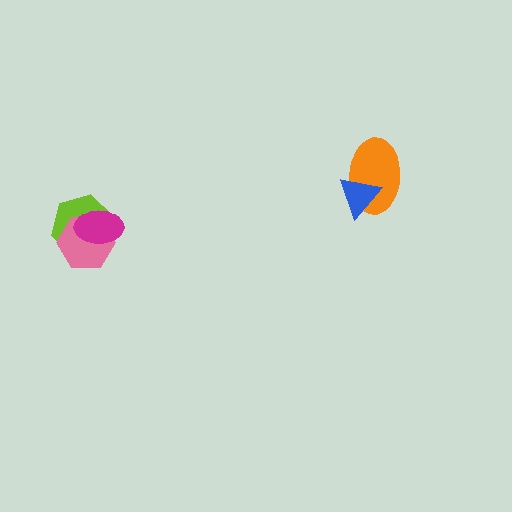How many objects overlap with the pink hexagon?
2 objects overlap with the pink hexagon.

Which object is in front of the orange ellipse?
The blue triangle is in front of the orange ellipse.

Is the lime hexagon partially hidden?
Yes, it is partially covered by another shape.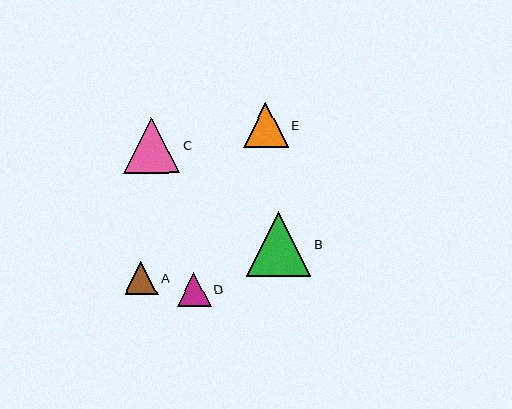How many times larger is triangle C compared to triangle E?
Triangle C is approximately 1.2 times the size of triangle E.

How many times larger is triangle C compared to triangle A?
Triangle C is approximately 1.7 times the size of triangle A.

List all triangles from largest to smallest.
From largest to smallest: B, C, E, D, A.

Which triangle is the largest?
Triangle B is the largest with a size of approximately 65 pixels.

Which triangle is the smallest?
Triangle A is the smallest with a size of approximately 34 pixels.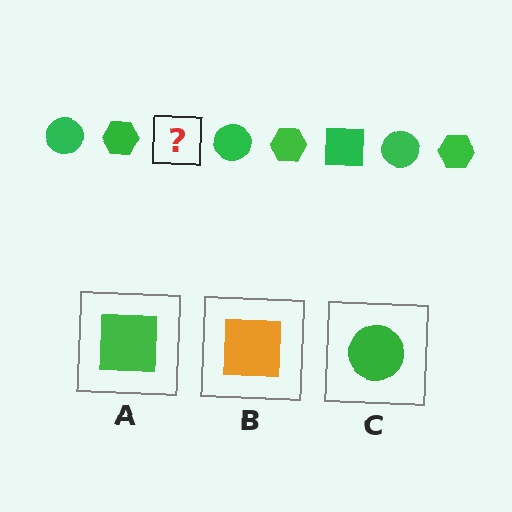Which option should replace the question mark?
Option A.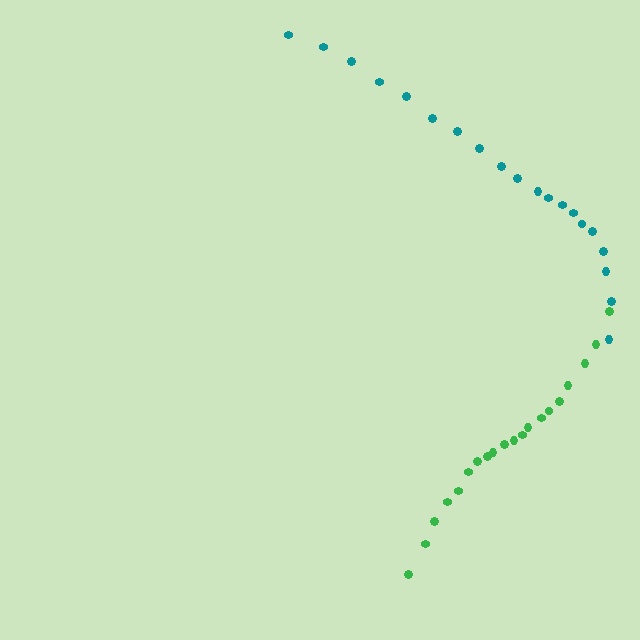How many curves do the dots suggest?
There are 2 distinct paths.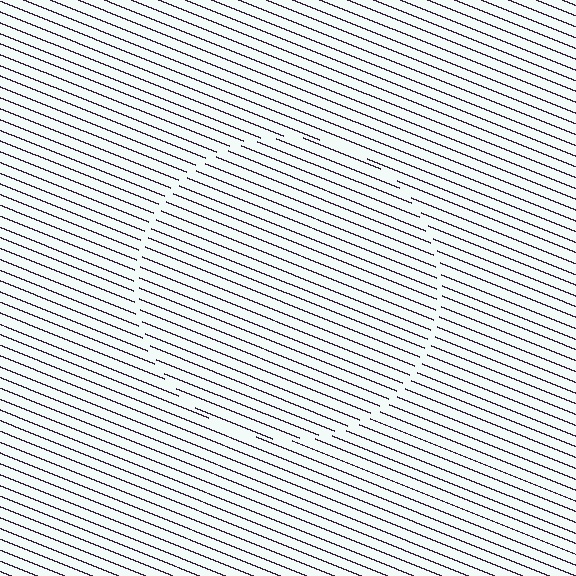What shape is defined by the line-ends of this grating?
An illusory circle. The interior of the shape contains the same grating, shifted by half a period — the contour is defined by the phase discontinuity where line-ends from the inner and outer gratings abut.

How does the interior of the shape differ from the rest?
The interior of the shape contains the same grating, shifted by half a period — the contour is defined by the phase discontinuity where line-ends from the inner and outer gratings abut.